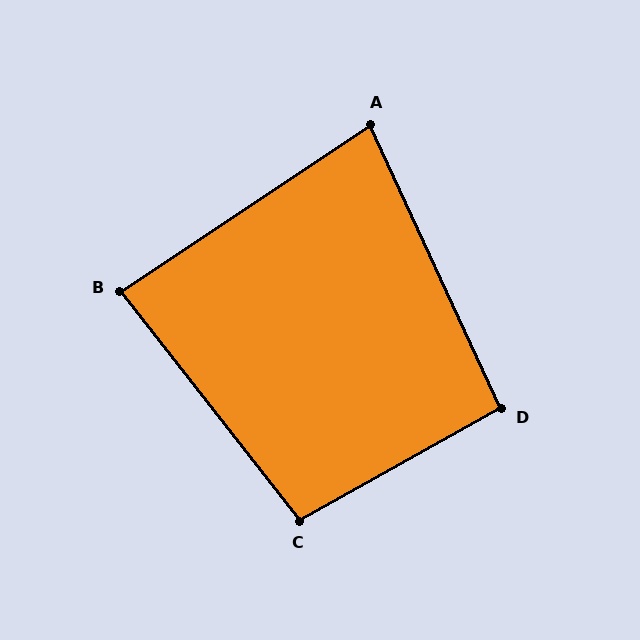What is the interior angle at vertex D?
Approximately 94 degrees (approximately right).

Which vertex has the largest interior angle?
C, at approximately 99 degrees.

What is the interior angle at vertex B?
Approximately 86 degrees (approximately right).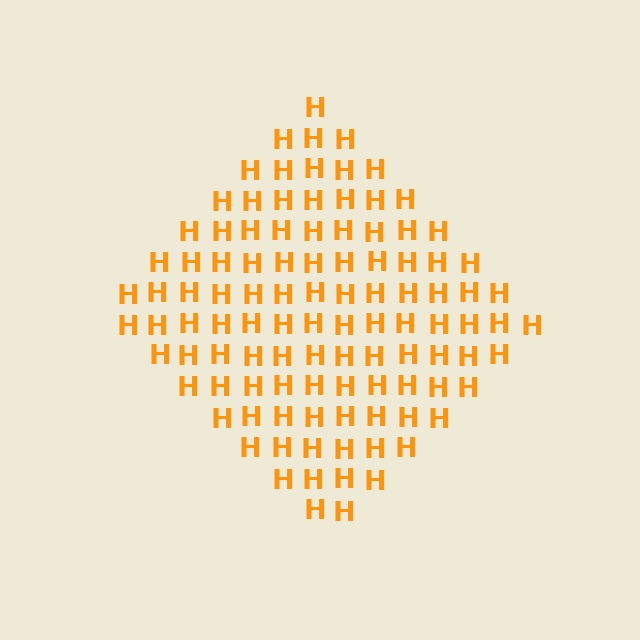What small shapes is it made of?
It is made of small letter H's.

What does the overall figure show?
The overall figure shows a diamond.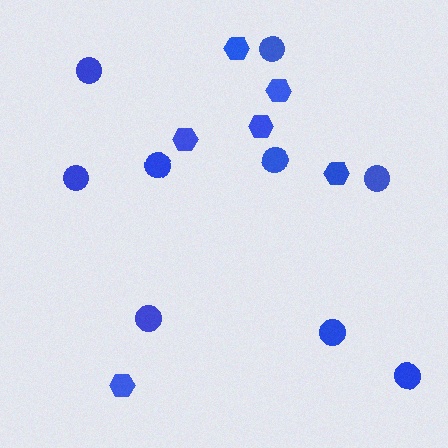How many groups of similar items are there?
There are 2 groups: one group of hexagons (6) and one group of circles (9).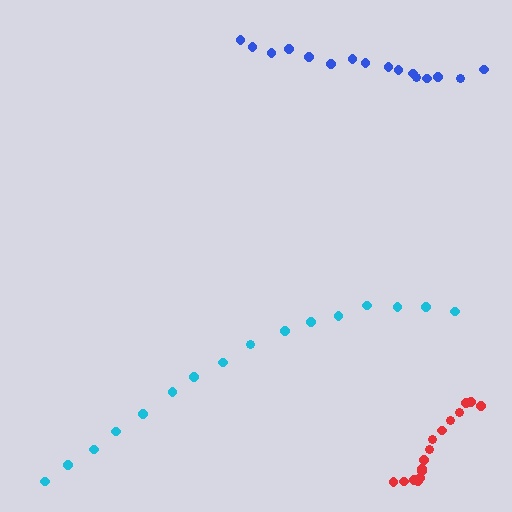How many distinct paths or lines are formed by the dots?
There are 3 distinct paths.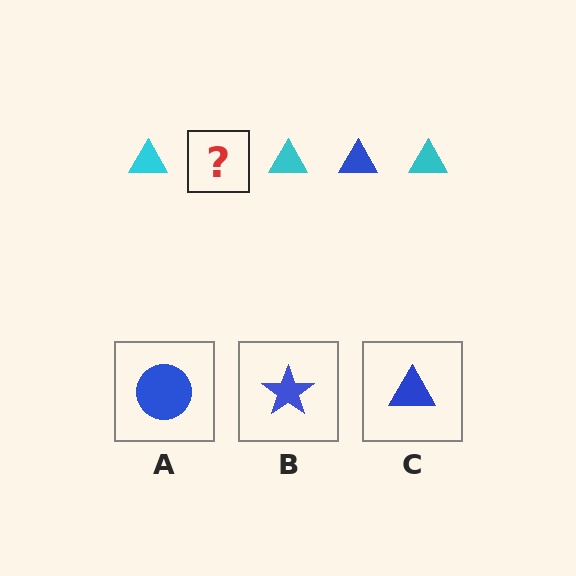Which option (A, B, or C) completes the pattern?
C.